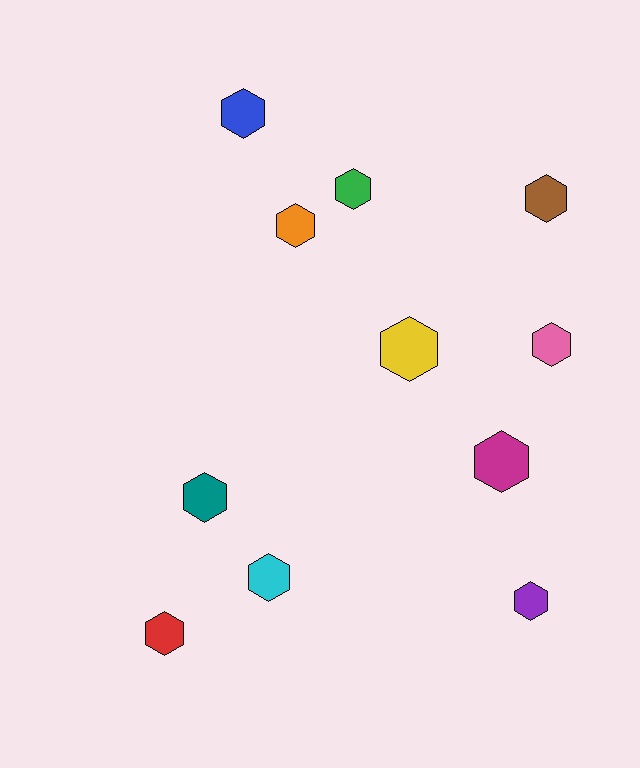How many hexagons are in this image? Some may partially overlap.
There are 11 hexagons.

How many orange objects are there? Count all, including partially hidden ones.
There is 1 orange object.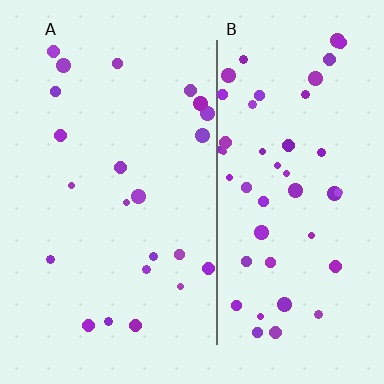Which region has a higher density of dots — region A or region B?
B (the right).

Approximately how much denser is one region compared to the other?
Approximately 2.2× — region B over region A.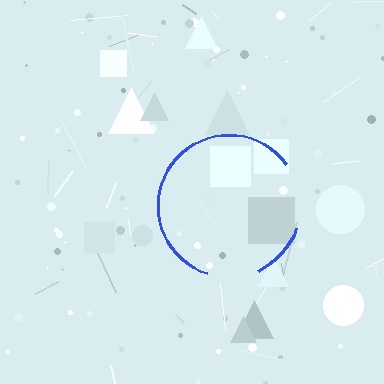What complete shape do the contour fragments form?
The contour fragments form a circle.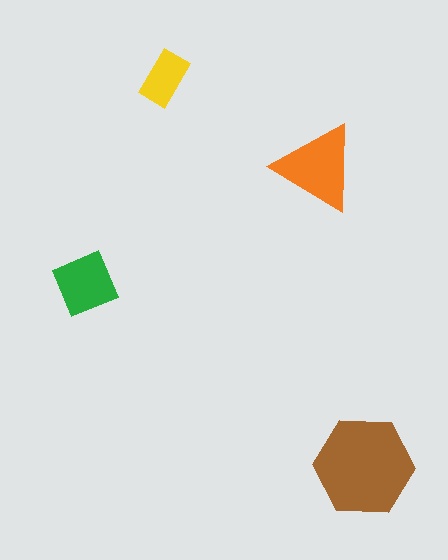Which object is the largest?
The brown hexagon.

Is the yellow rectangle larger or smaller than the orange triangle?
Smaller.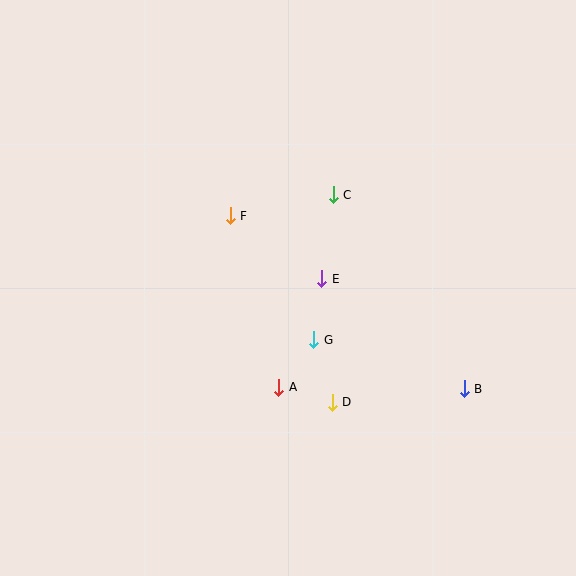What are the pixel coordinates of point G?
Point G is at (314, 340).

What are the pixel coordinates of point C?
Point C is at (333, 195).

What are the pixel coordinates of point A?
Point A is at (279, 387).